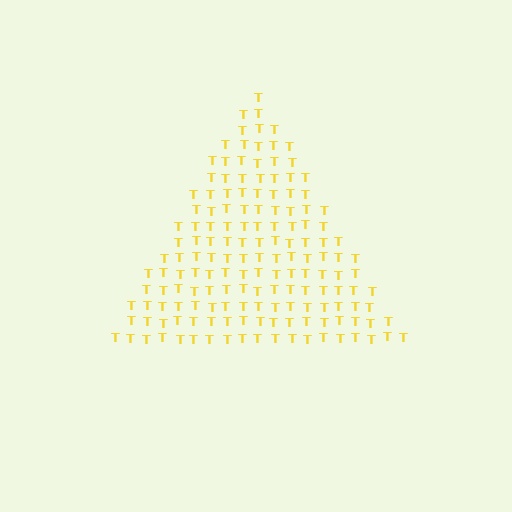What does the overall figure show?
The overall figure shows a triangle.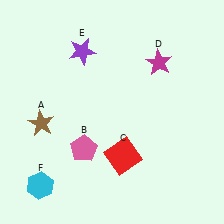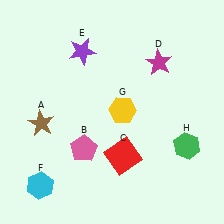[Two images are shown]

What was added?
A yellow hexagon (G), a green hexagon (H) were added in Image 2.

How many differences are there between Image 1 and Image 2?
There are 2 differences between the two images.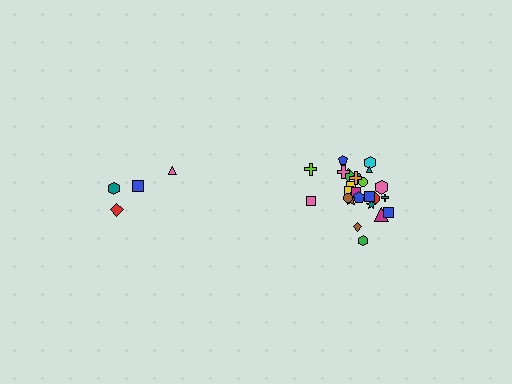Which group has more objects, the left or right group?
The right group.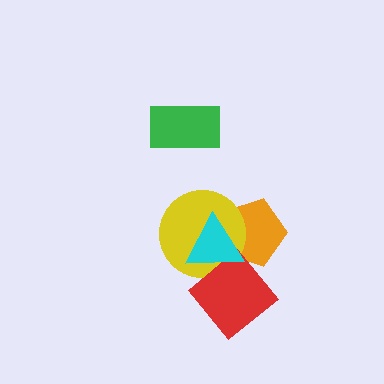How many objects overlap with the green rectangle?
0 objects overlap with the green rectangle.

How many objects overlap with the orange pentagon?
2 objects overlap with the orange pentagon.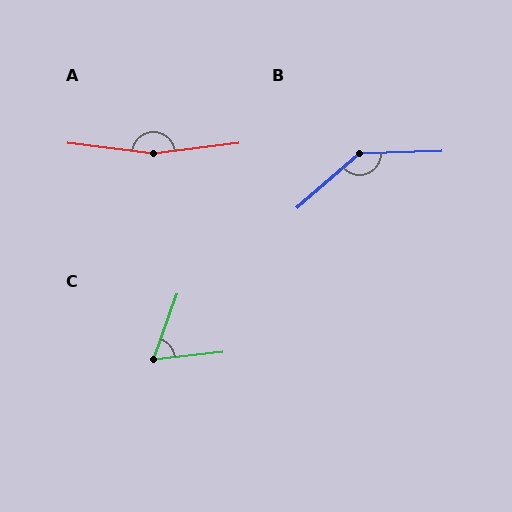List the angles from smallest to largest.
C (65°), B (141°), A (166°).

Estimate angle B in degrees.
Approximately 141 degrees.